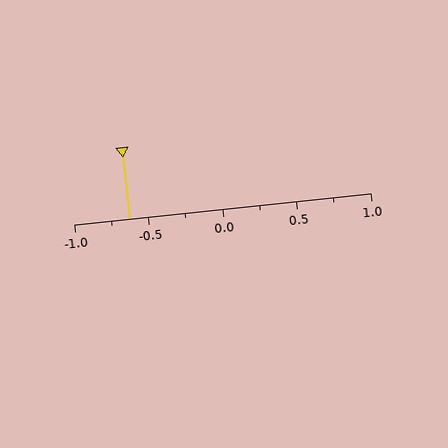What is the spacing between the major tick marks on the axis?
The major ticks are spaced 0.5 apart.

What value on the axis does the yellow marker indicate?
The marker indicates approximately -0.62.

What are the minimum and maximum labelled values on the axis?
The axis runs from -1.0 to 1.0.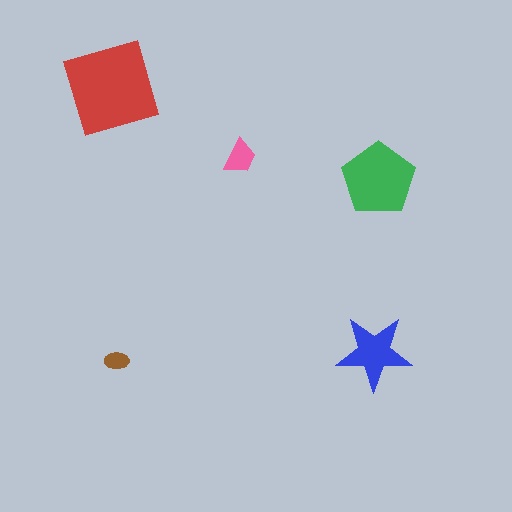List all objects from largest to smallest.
The red square, the green pentagon, the blue star, the pink trapezoid, the brown ellipse.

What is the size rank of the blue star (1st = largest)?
3rd.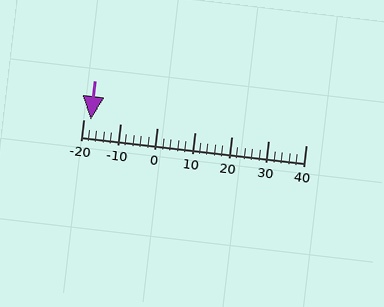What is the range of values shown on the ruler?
The ruler shows values from -20 to 40.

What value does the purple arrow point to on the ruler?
The purple arrow points to approximately -18.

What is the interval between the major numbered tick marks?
The major tick marks are spaced 10 units apart.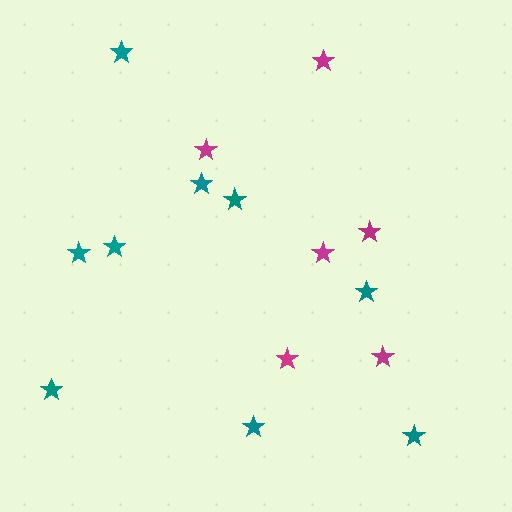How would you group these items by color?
There are 2 groups: one group of teal stars (9) and one group of magenta stars (6).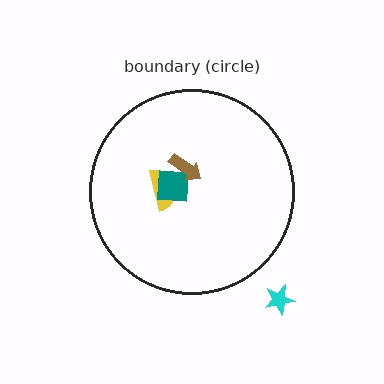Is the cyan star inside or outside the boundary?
Outside.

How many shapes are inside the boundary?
3 inside, 1 outside.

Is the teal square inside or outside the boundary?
Inside.